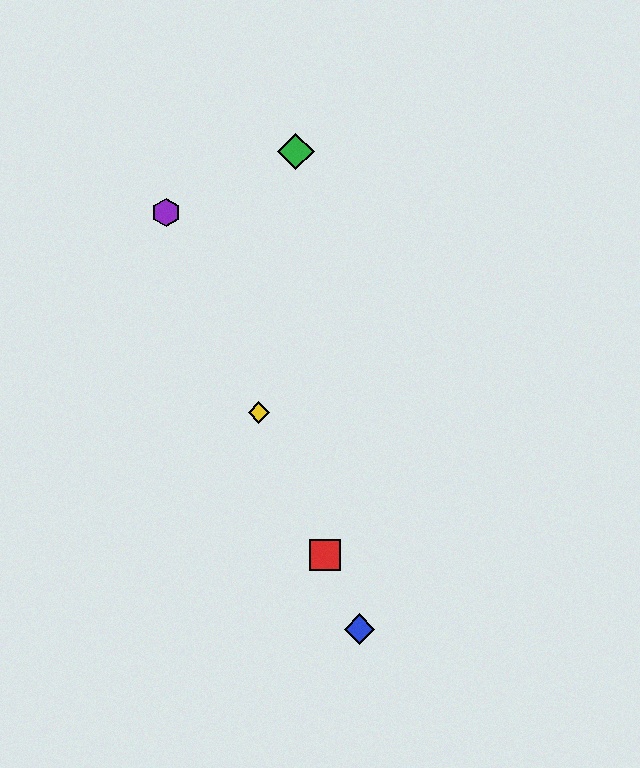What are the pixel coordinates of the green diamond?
The green diamond is at (296, 152).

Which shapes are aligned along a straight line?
The red square, the blue diamond, the yellow diamond, the purple hexagon are aligned along a straight line.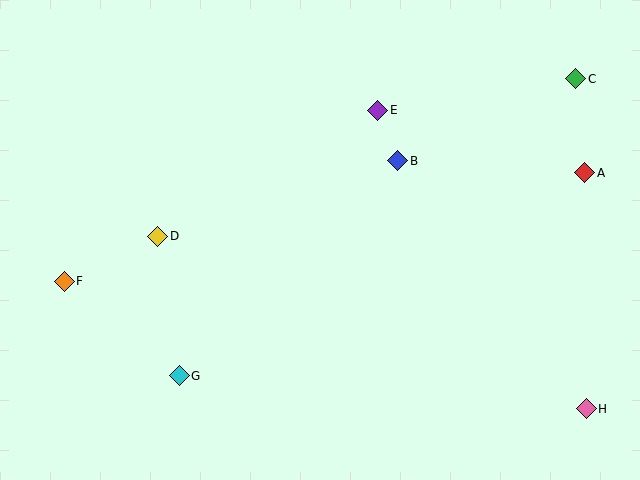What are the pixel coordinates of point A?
Point A is at (585, 173).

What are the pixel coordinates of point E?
Point E is at (378, 110).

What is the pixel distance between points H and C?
The distance between H and C is 330 pixels.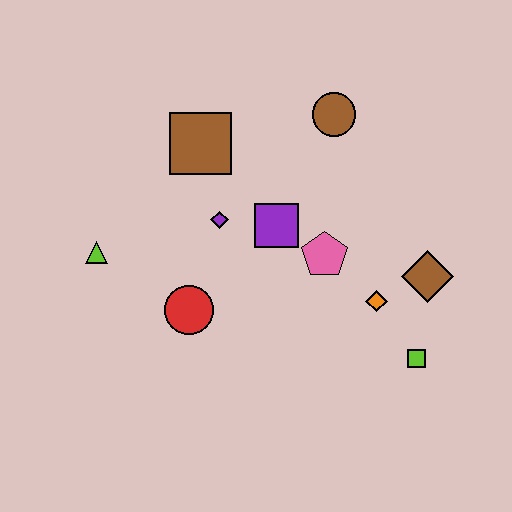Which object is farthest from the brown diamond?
The lime triangle is farthest from the brown diamond.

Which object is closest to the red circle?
The purple diamond is closest to the red circle.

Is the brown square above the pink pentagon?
Yes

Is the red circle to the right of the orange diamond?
No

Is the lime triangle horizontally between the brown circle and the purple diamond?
No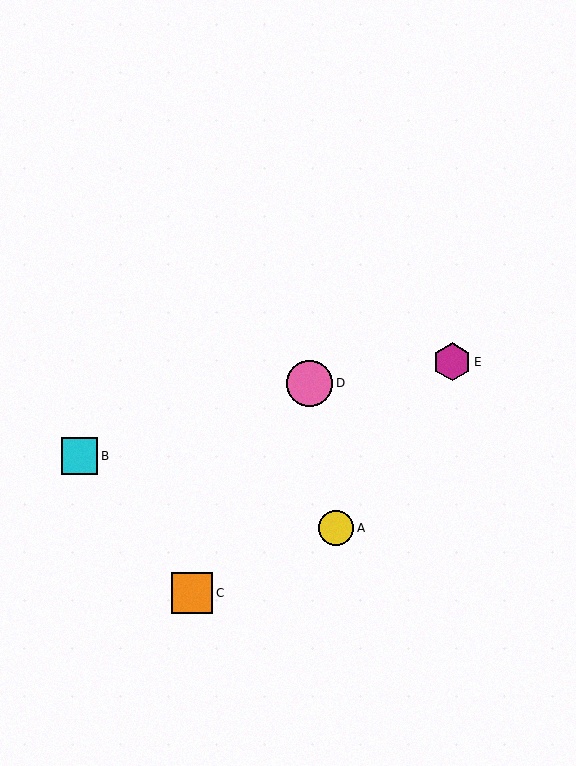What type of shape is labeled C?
Shape C is an orange square.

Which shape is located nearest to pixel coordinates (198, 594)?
The orange square (labeled C) at (192, 593) is nearest to that location.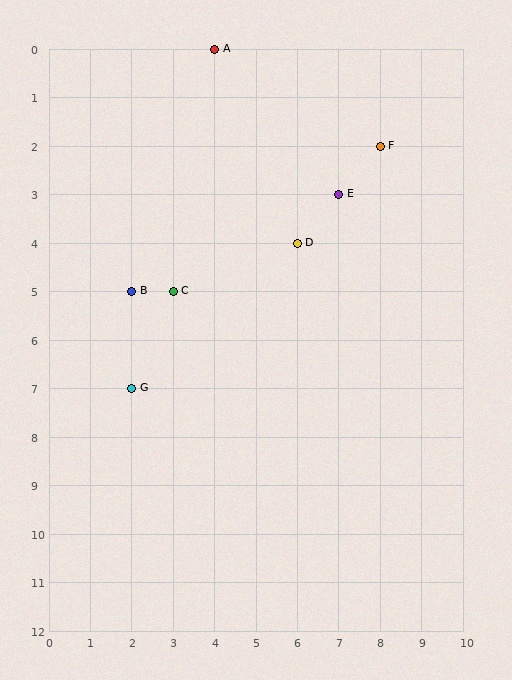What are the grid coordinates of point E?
Point E is at grid coordinates (7, 3).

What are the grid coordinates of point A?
Point A is at grid coordinates (4, 0).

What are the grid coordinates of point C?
Point C is at grid coordinates (3, 5).